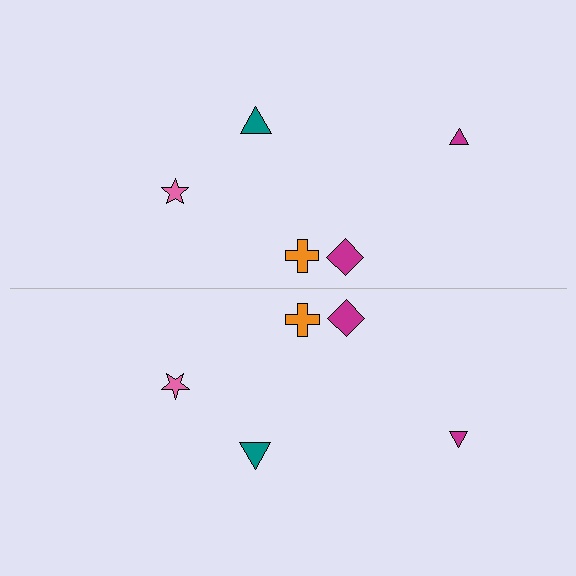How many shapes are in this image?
There are 10 shapes in this image.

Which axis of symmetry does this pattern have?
The pattern has a horizontal axis of symmetry running through the center of the image.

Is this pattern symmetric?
Yes, this pattern has bilateral (reflection) symmetry.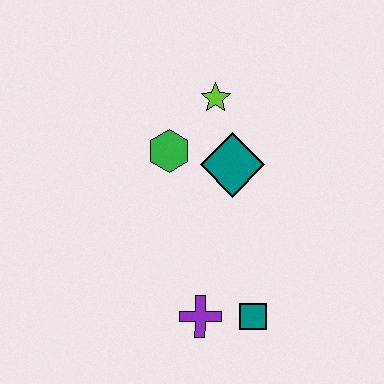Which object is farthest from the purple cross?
The lime star is farthest from the purple cross.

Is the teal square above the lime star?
No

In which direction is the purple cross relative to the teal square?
The purple cross is to the left of the teal square.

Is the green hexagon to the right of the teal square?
No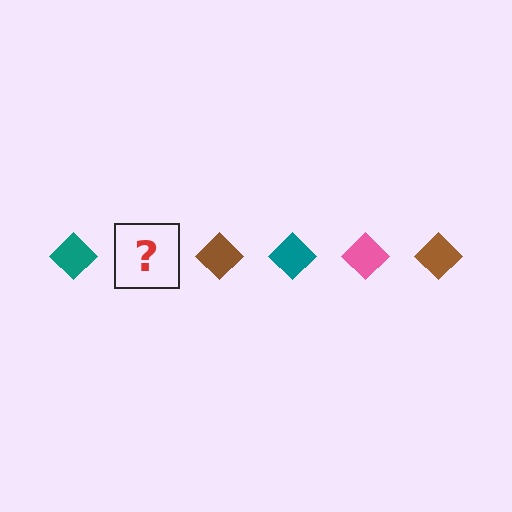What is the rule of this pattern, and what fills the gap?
The rule is that the pattern cycles through teal, pink, brown diamonds. The gap should be filled with a pink diamond.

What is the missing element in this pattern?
The missing element is a pink diamond.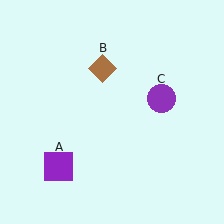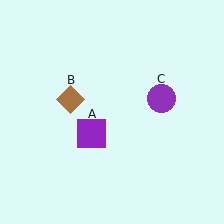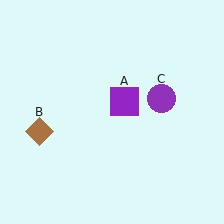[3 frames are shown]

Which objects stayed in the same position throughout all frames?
Purple circle (object C) remained stationary.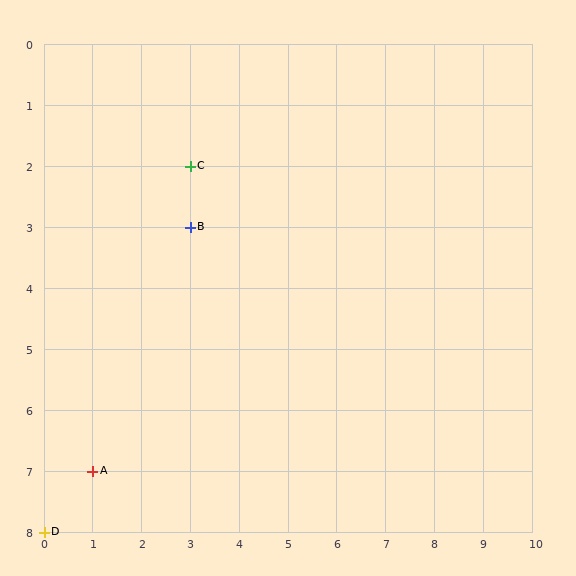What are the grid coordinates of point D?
Point D is at grid coordinates (0, 8).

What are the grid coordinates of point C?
Point C is at grid coordinates (3, 2).